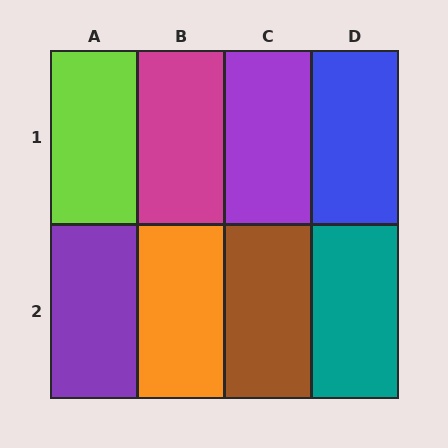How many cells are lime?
1 cell is lime.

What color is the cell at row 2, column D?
Teal.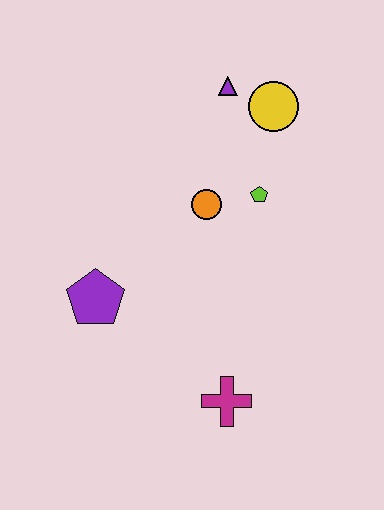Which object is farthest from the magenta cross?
The purple triangle is farthest from the magenta cross.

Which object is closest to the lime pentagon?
The orange circle is closest to the lime pentagon.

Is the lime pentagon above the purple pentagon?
Yes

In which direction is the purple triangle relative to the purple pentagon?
The purple triangle is above the purple pentagon.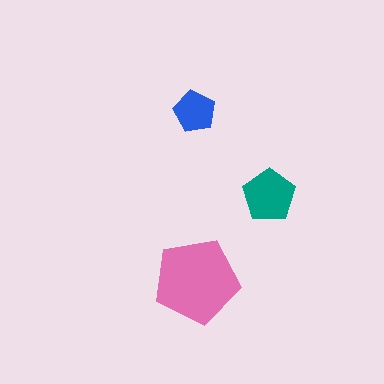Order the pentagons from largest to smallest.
the pink one, the teal one, the blue one.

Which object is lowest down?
The pink pentagon is bottommost.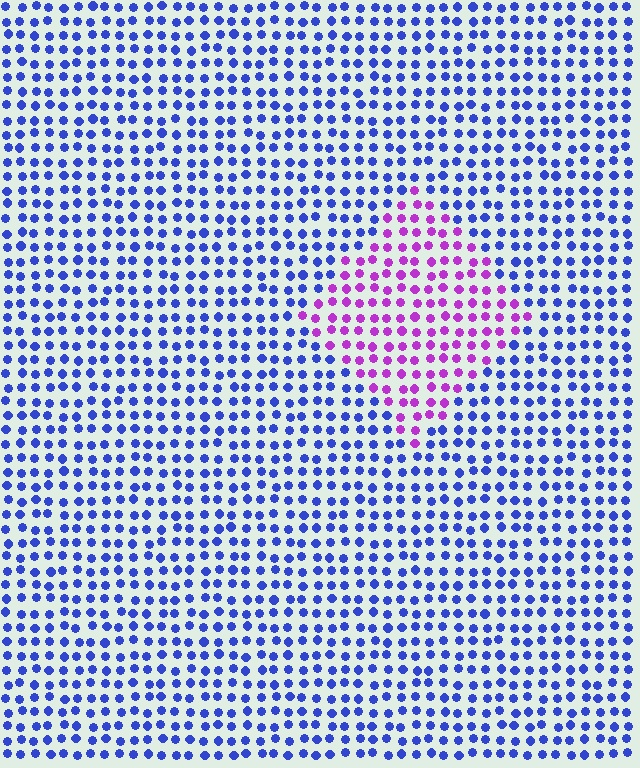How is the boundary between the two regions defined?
The boundary is defined purely by a slight shift in hue (about 60 degrees). Spacing, size, and orientation are identical on both sides.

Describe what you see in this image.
The image is filled with small blue elements in a uniform arrangement. A diamond-shaped region is visible where the elements are tinted to a slightly different hue, forming a subtle color boundary.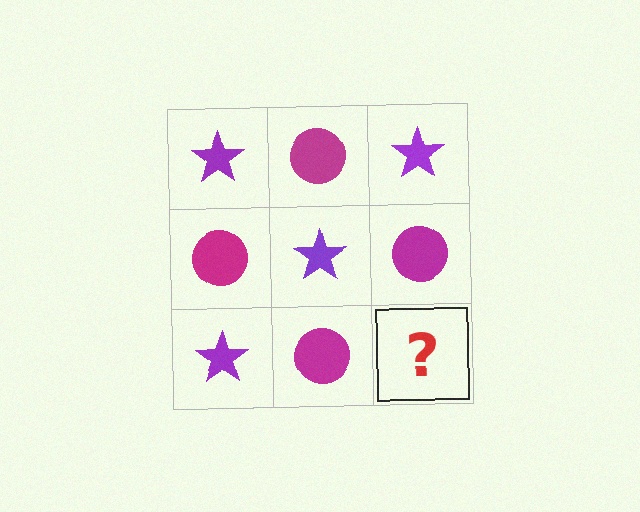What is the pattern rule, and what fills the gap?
The rule is that it alternates purple star and magenta circle in a checkerboard pattern. The gap should be filled with a purple star.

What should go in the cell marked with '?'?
The missing cell should contain a purple star.